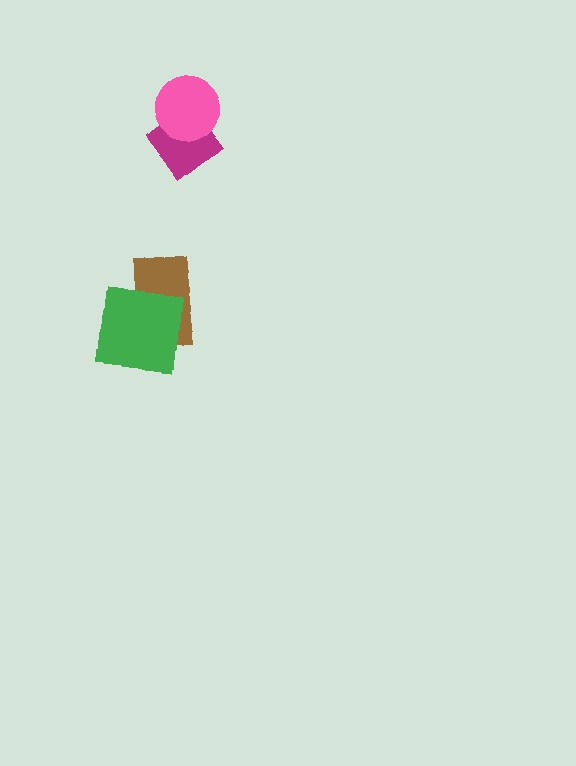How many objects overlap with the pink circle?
1 object overlaps with the pink circle.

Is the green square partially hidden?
No, no other shape covers it.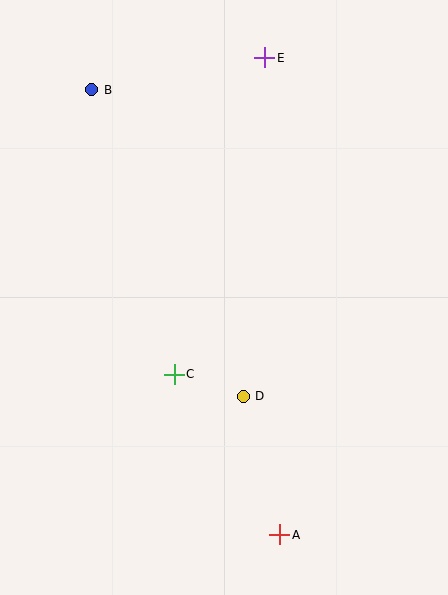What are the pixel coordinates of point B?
Point B is at (92, 90).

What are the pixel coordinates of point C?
Point C is at (174, 374).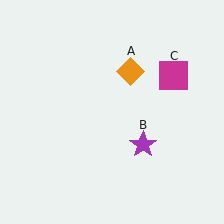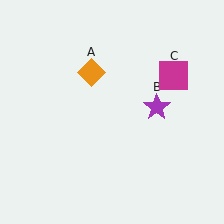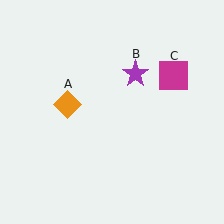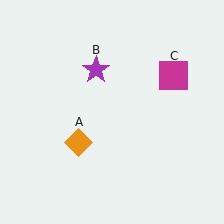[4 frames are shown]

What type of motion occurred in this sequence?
The orange diamond (object A), purple star (object B) rotated counterclockwise around the center of the scene.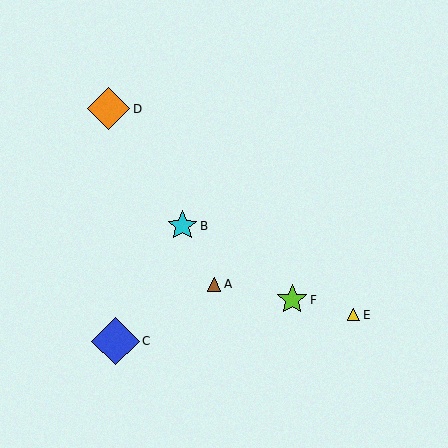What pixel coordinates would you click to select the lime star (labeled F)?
Click at (292, 300) to select the lime star F.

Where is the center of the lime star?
The center of the lime star is at (292, 300).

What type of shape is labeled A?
Shape A is a brown triangle.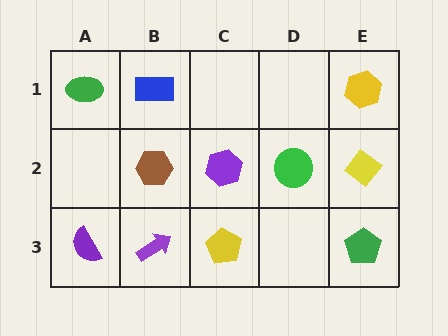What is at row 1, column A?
A green ellipse.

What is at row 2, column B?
A brown hexagon.